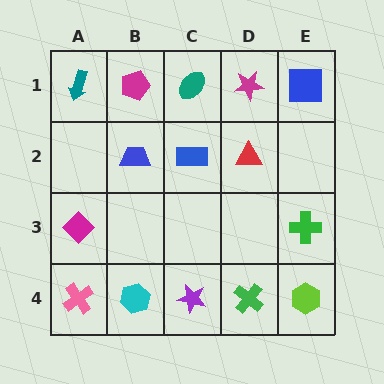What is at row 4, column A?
A pink cross.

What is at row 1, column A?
A teal arrow.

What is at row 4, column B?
A cyan hexagon.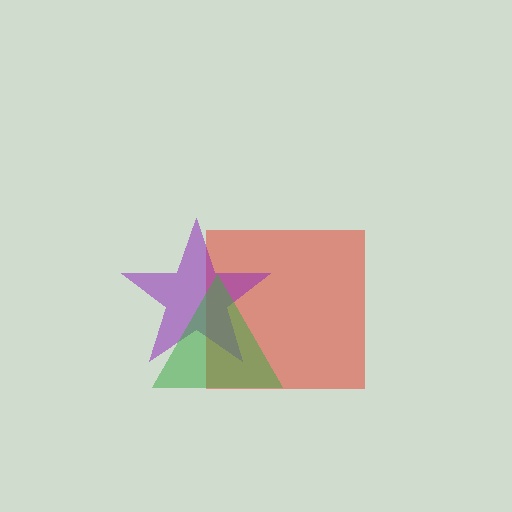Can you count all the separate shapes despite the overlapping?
Yes, there are 3 separate shapes.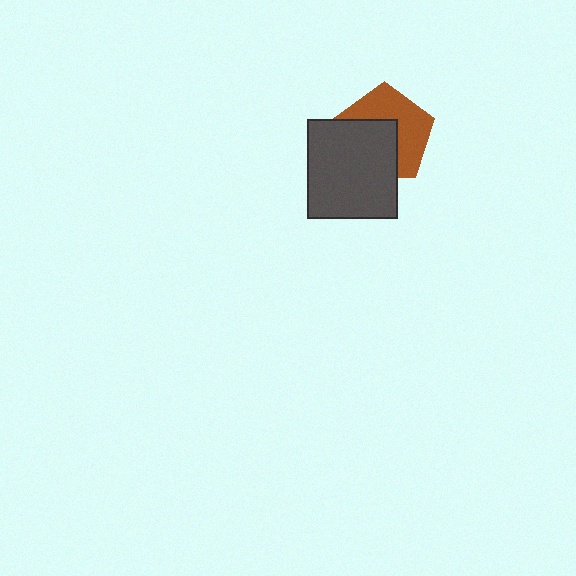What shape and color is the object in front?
The object in front is a dark gray rectangle.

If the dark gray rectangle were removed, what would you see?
You would see the complete brown pentagon.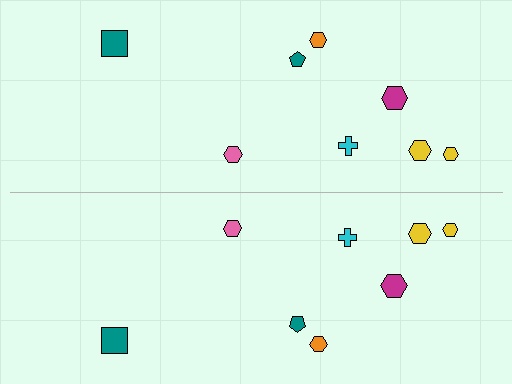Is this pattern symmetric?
Yes, this pattern has bilateral (reflection) symmetry.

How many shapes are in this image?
There are 16 shapes in this image.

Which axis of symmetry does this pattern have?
The pattern has a horizontal axis of symmetry running through the center of the image.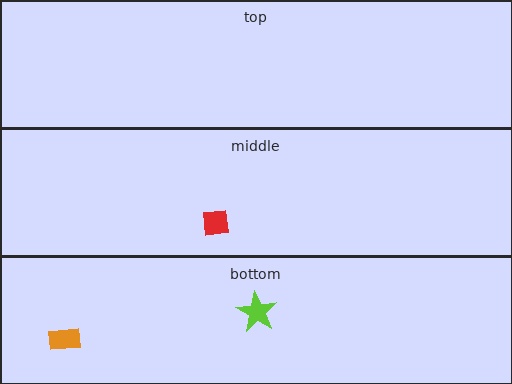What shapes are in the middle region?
The red square.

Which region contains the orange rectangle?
The bottom region.